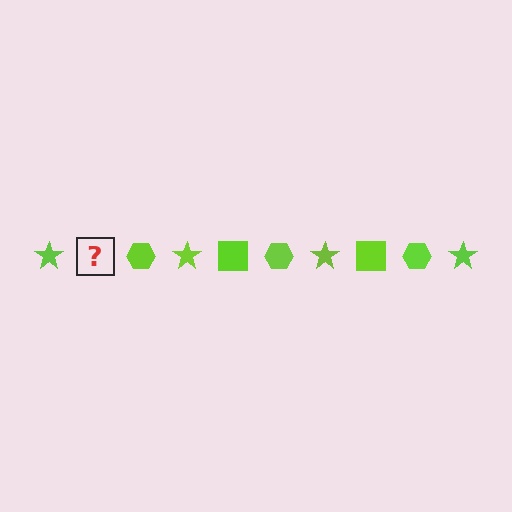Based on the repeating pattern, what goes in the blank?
The blank should be a lime square.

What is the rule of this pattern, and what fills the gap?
The rule is that the pattern cycles through star, square, hexagon shapes in lime. The gap should be filled with a lime square.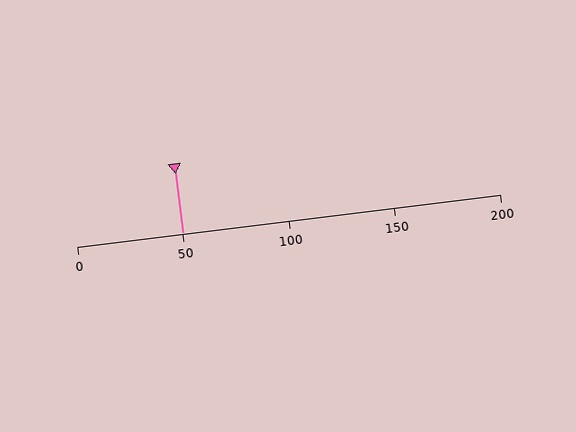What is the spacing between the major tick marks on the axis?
The major ticks are spaced 50 apart.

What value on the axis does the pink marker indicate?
The marker indicates approximately 50.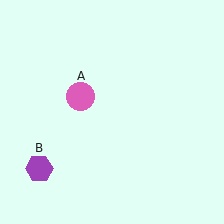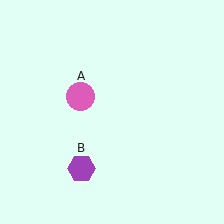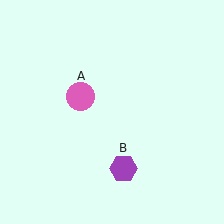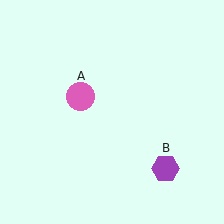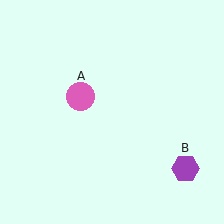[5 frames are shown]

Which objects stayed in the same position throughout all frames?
Pink circle (object A) remained stationary.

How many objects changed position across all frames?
1 object changed position: purple hexagon (object B).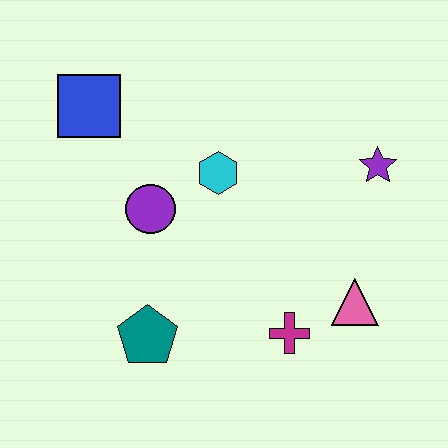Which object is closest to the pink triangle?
The magenta cross is closest to the pink triangle.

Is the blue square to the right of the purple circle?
No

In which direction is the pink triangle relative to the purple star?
The pink triangle is below the purple star.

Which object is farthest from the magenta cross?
The blue square is farthest from the magenta cross.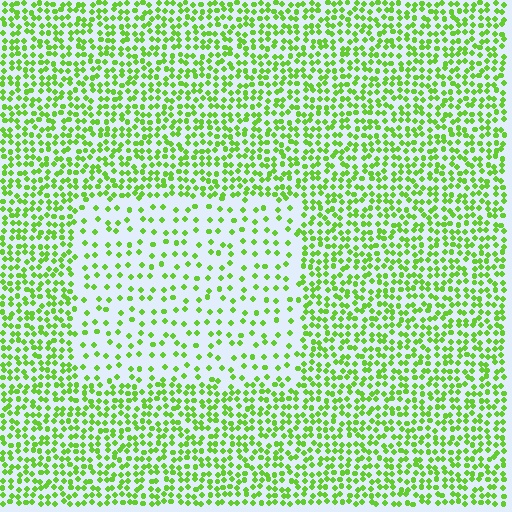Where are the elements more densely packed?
The elements are more densely packed outside the rectangle boundary.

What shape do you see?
I see a rectangle.